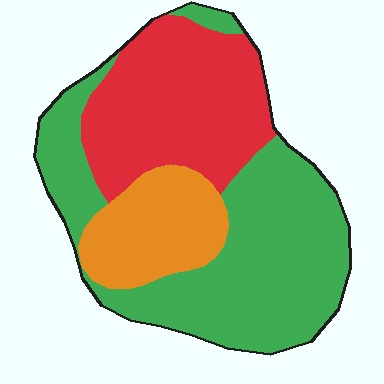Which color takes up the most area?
Green, at roughly 50%.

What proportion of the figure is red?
Red covers 33% of the figure.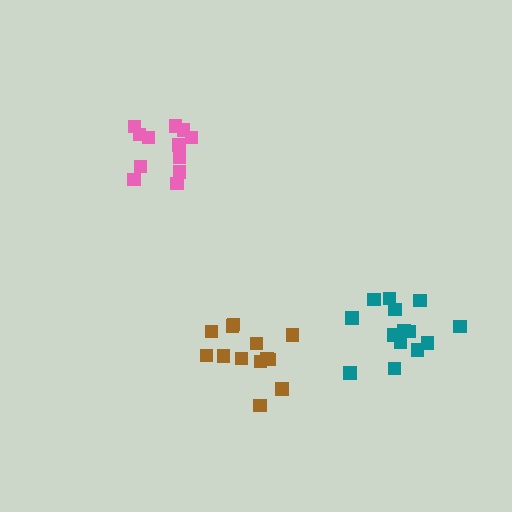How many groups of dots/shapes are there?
There are 3 groups.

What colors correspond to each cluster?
The clusters are colored: pink, teal, brown.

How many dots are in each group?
Group 1: 12 dots, Group 2: 14 dots, Group 3: 13 dots (39 total).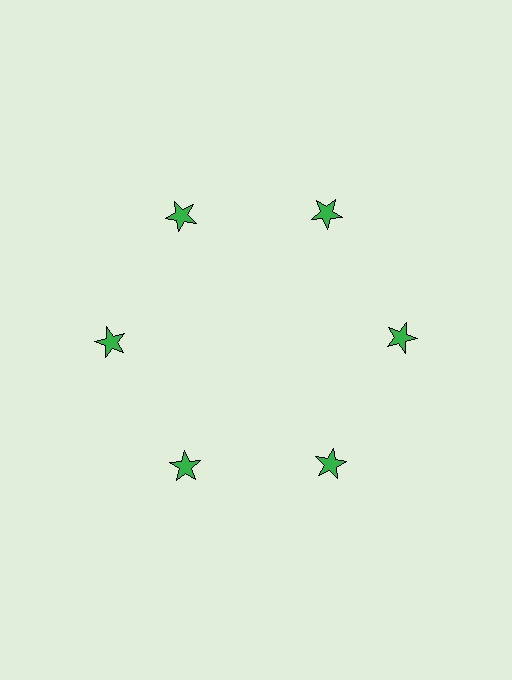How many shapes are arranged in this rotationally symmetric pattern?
There are 6 shapes, arranged in 6 groups of 1.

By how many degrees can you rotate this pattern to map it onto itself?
The pattern maps onto itself every 60 degrees of rotation.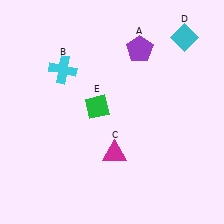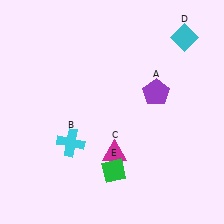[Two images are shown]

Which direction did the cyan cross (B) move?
The cyan cross (B) moved down.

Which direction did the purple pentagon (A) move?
The purple pentagon (A) moved down.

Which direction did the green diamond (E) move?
The green diamond (E) moved down.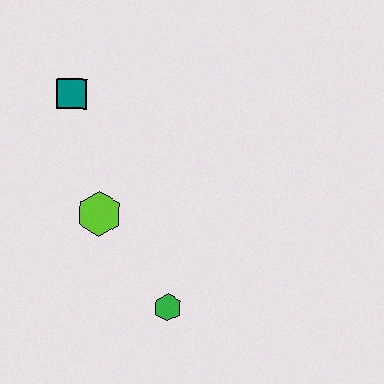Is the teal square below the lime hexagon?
No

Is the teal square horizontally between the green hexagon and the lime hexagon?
No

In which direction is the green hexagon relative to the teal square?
The green hexagon is below the teal square.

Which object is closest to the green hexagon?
The lime hexagon is closest to the green hexagon.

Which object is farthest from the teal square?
The green hexagon is farthest from the teal square.